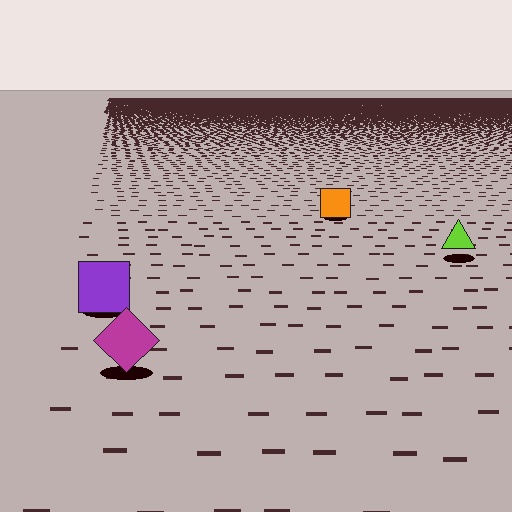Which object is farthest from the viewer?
The orange square is farthest from the viewer. It appears smaller and the ground texture around it is denser.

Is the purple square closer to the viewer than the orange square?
Yes. The purple square is closer — you can tell from the texture gradient: the ground texture is coarser near it.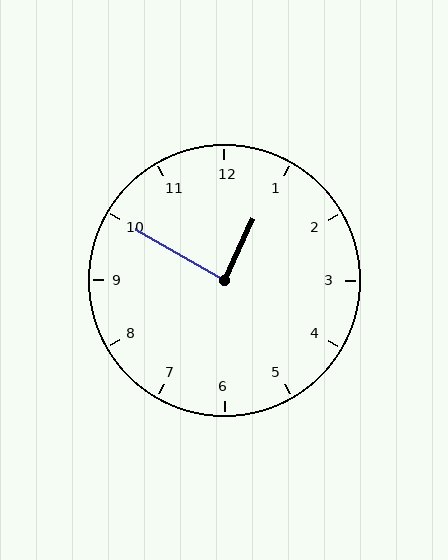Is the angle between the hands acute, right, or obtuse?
It is right.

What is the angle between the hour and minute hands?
Approximately 85 degrees.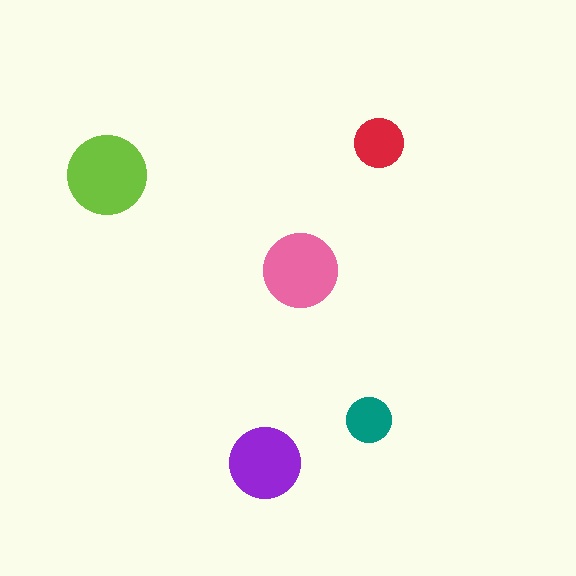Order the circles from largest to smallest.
the lime one, the pink one, the purple one, the red one, the teal one.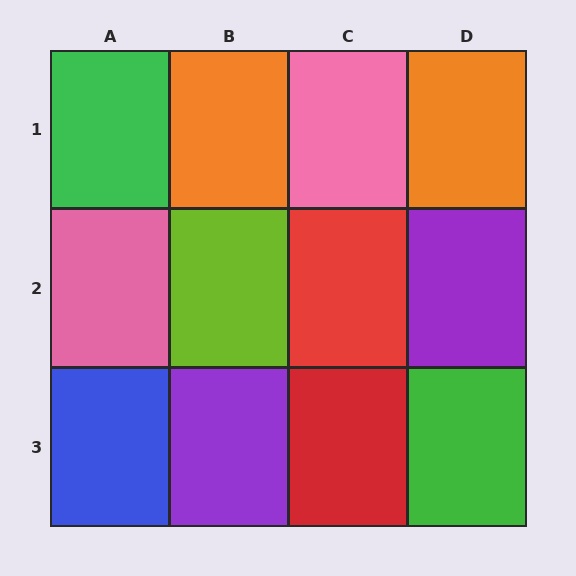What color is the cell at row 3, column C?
Red.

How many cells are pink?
2 cells are pink.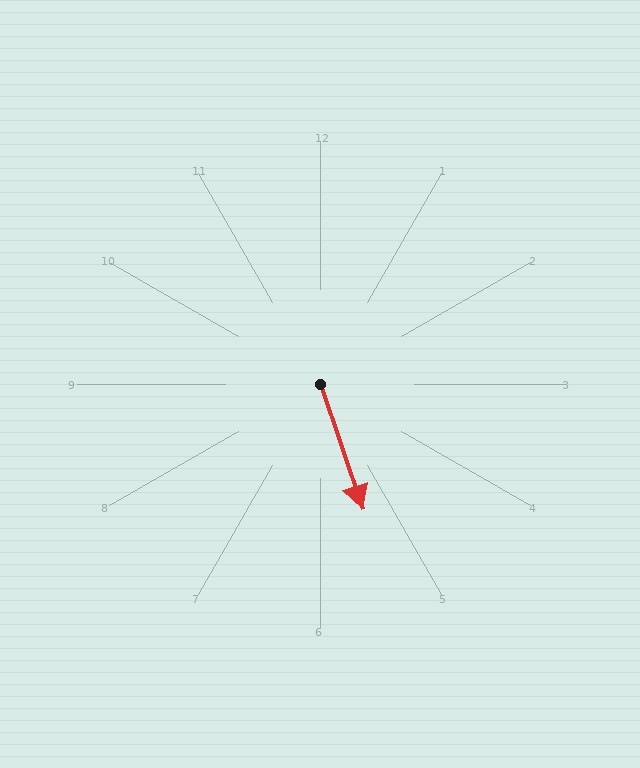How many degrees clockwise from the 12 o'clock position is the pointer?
Approximately 161 degrees.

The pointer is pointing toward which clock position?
Roughly 5 o'clock.